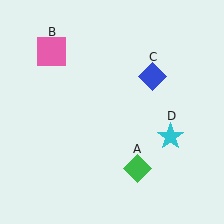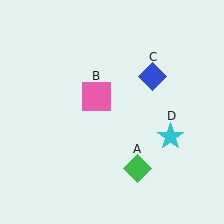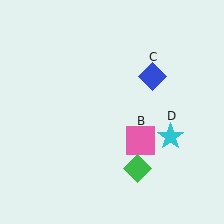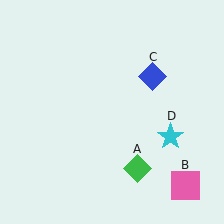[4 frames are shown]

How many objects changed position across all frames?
1 object changed position: pink square (object B).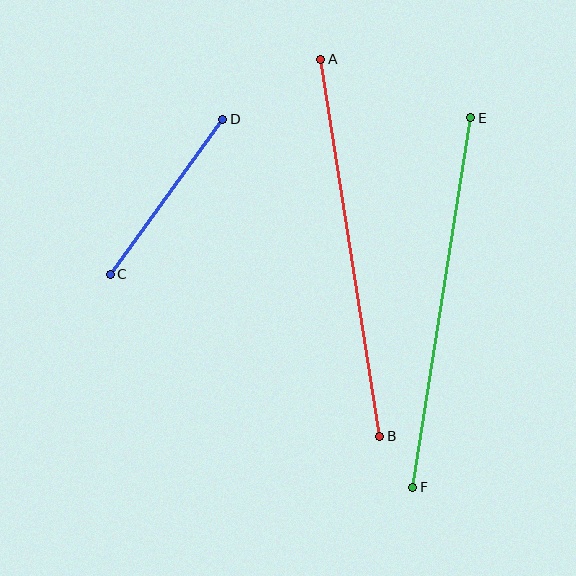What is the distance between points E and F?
The distance is approximately 374 pixels.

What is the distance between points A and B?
The distance is approximately 382 pixels.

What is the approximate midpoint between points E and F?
The midpoint is at approximately (442, 302) pixels.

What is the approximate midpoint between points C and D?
The midpoint is at approximately (167, 197) pixels.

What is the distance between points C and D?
The distance is approximately 192 pixels.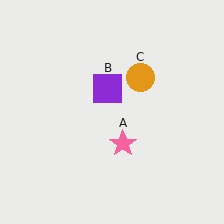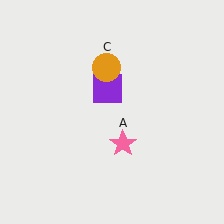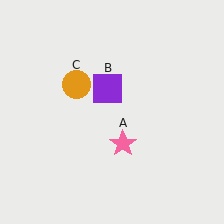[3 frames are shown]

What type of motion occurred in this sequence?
The orange circle (object C) rotated counterclockwise around the center of the scene.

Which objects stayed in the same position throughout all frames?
Pink star (object A) and purple square (object B) remained stationary.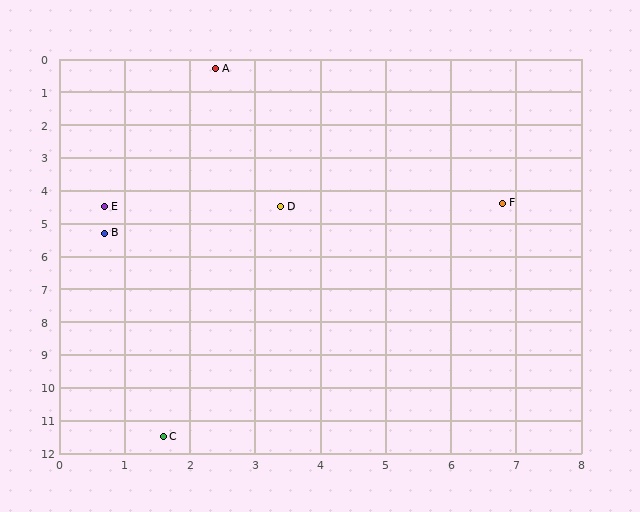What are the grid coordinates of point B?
Point B is at approximately (0.7, 5.3).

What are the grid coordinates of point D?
Point D is at approximately (3.4, 4.5).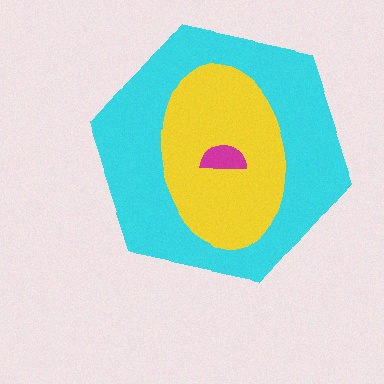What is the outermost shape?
The cyan hexagon.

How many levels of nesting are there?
3.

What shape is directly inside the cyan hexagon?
The yellow ellipse.